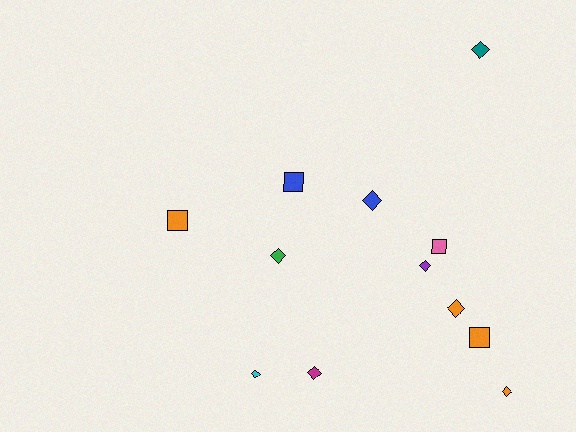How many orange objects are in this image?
There are 4 orange objects.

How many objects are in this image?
There are 12 objects.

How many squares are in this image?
There are 4 squares.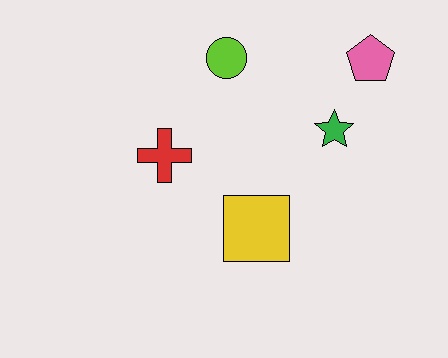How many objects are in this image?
There are 5 objects.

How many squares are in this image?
There is 1 square.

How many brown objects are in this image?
There are no brown objects.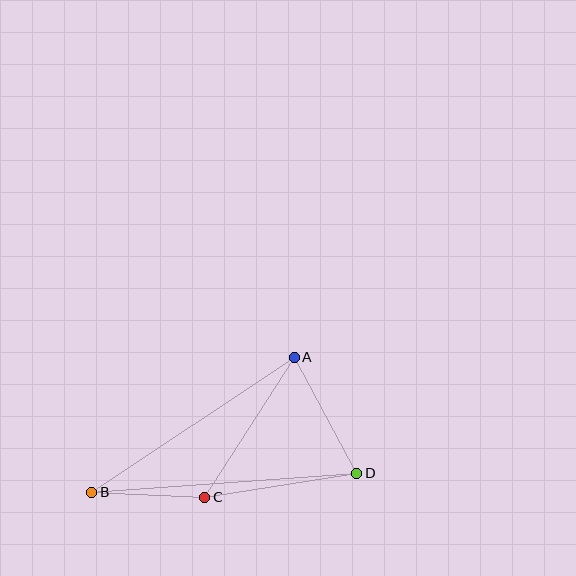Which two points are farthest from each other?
Points B and D are farthest from each other.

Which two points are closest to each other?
Points B and C are closest to each other.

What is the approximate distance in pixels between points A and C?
The distance between A and C is approximately 166 pixels.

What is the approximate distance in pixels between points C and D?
The distance between C and D is approximately 154 pixels.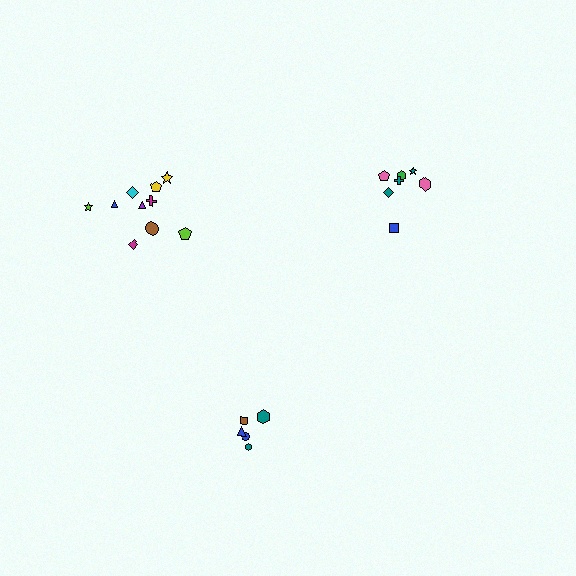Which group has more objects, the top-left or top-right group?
The top-left group.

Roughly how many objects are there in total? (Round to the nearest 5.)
Roughly 20 objects in total.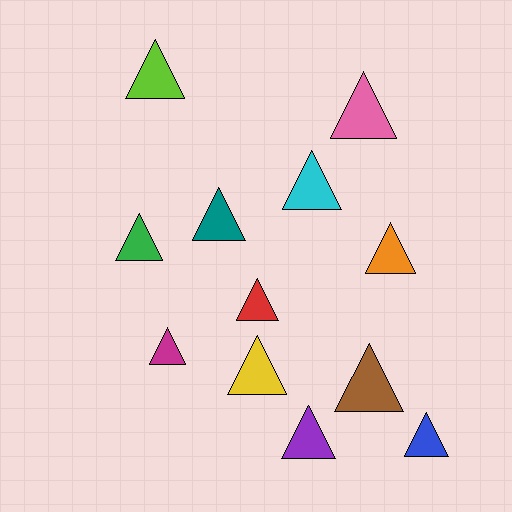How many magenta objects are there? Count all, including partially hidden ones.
There is 1 magenta object.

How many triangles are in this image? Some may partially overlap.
There are 12 triangles.